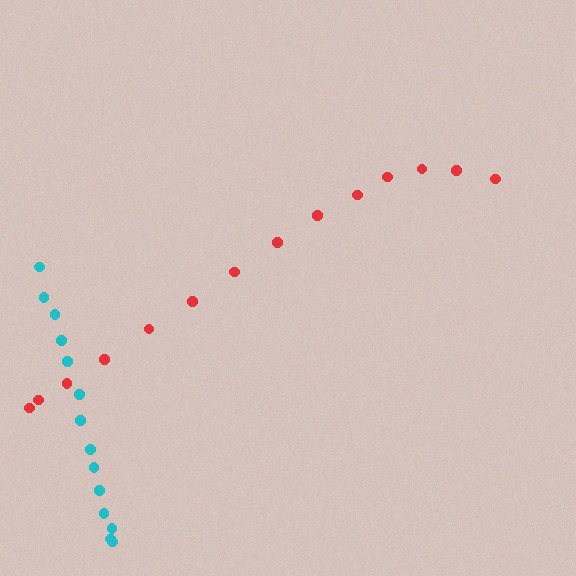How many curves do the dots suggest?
There are 2 distinct paths.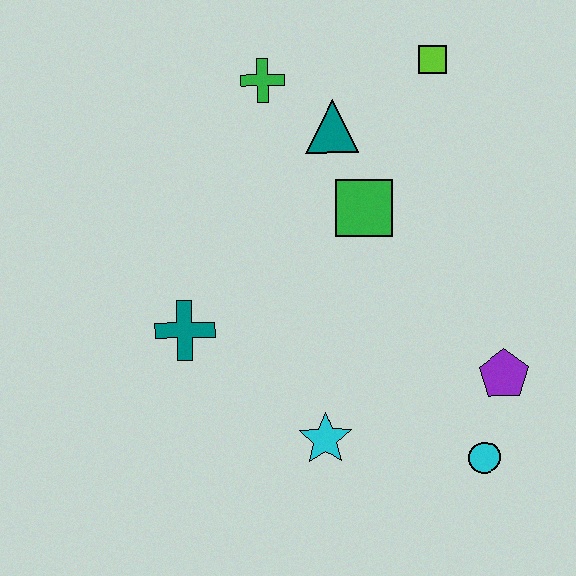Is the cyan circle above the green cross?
No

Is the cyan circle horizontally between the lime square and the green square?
No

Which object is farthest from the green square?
The cyan circle is farthest from the green square.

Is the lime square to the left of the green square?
No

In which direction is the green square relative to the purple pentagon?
The green square is above the purple pentagon.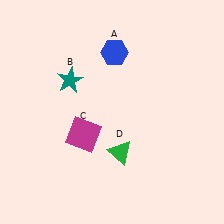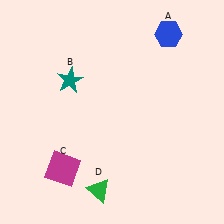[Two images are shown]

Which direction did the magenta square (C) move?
The magenta square (C) moved down.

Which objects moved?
The objects that moved are: the blue hexagon (A), the magenta square (C), the green triangle (D).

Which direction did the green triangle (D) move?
The green triangle (D) moved down.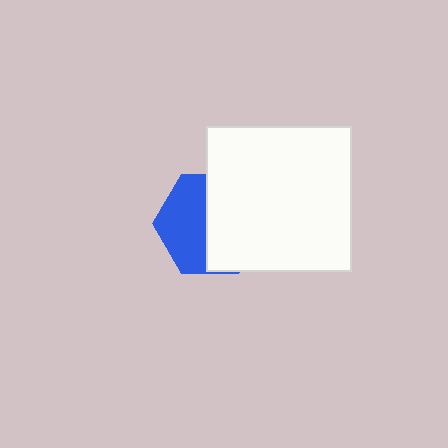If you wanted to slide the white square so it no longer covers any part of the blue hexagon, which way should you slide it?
Slide it right — that is the most direct way to separate the two shapes.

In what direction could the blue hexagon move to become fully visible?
The blue hexagon could move left. That would shift it out from behind the white square entirely.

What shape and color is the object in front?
The object in front is a white square.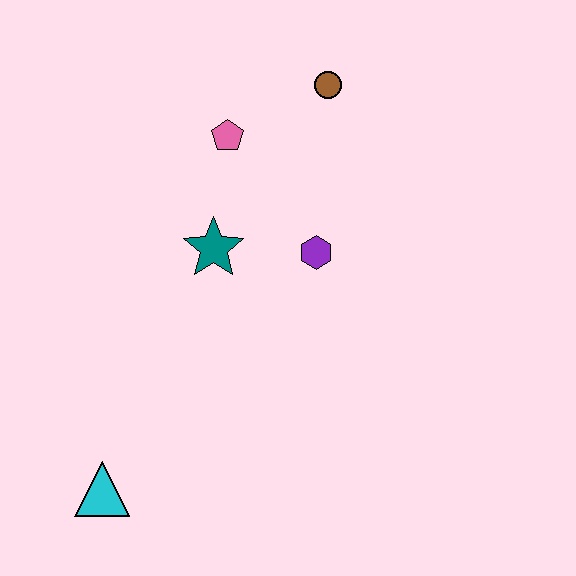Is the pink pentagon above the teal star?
Yes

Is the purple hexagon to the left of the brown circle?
Yes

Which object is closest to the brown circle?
The pink pentagon is closest to the brown circle.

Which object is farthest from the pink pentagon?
The cyan triangle is farthest from the pink pentagon.